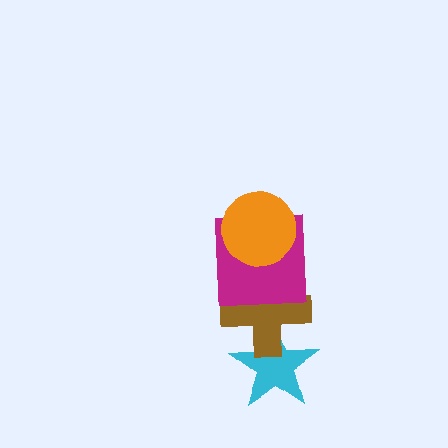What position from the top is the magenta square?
The magenta square is 2nd from the top.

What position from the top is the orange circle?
The orange circle is 1st from the top.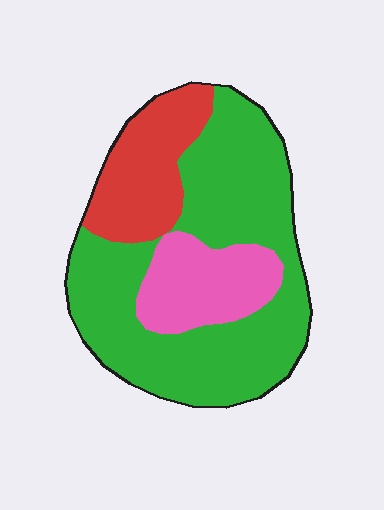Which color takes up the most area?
Green, at roughly 60%.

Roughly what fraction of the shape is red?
Red takes up about one fifth (1/5) of the shape.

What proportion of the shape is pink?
Pink covers around 20% of the shape.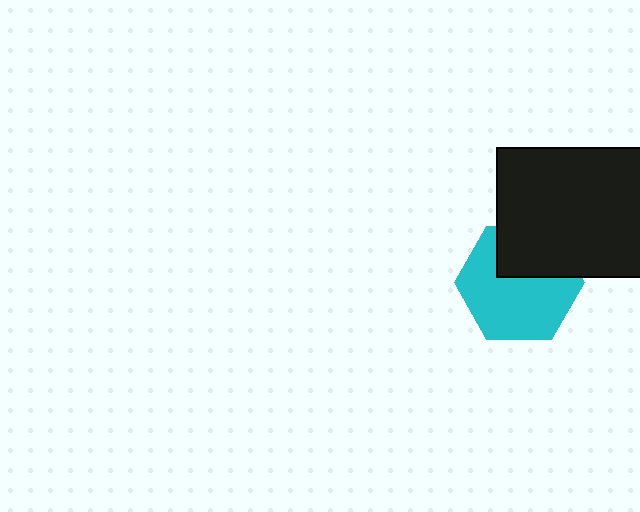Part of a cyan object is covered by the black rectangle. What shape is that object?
It is a hexagon.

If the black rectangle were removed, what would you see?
You would see the complete cyan hexagon.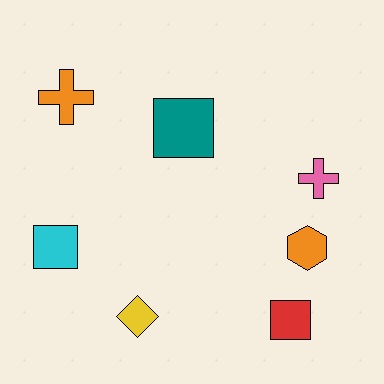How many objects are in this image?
There are 7 objects.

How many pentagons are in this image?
There are no pentagons.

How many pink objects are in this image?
There is 1 pink object.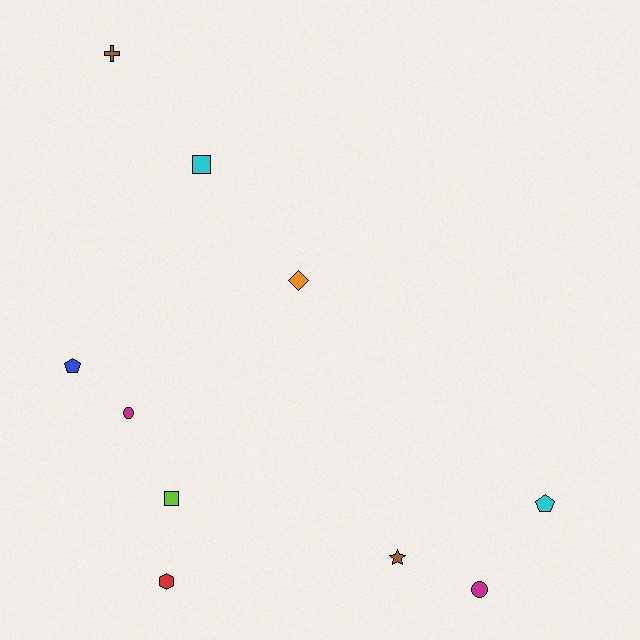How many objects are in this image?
There are 10 objects.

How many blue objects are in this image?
There is 1 blue object.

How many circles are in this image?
There are 2 circles.